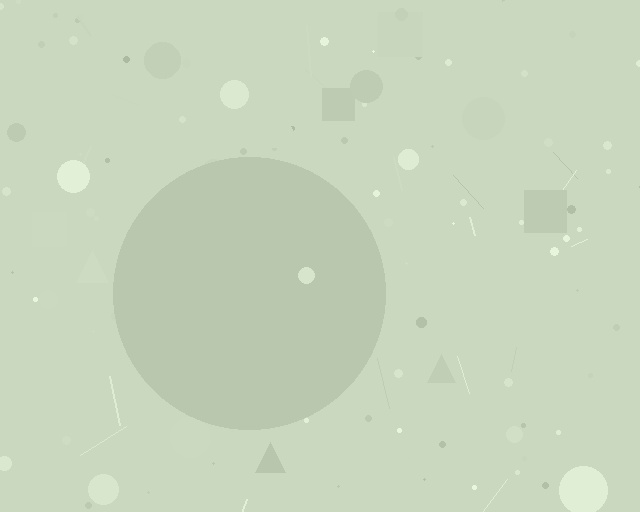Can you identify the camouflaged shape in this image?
The camouflaged shape is a circle.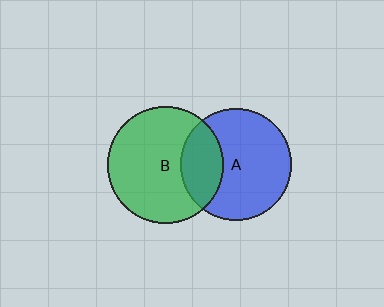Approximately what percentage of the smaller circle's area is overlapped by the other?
Approximately 25%.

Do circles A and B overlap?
Yes.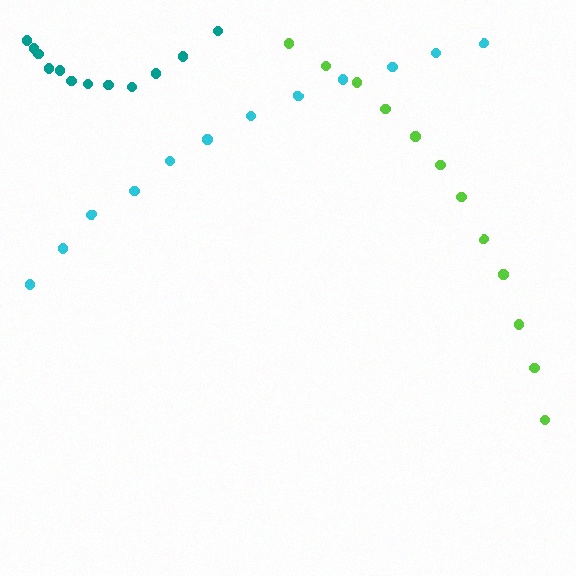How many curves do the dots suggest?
There are 3 distinct paths.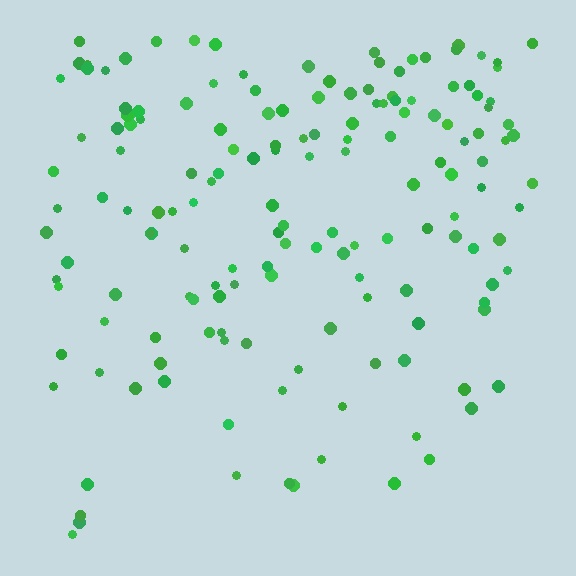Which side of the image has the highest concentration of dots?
The top.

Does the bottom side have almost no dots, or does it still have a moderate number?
Still a moderate number, just noticeably fewer than the top.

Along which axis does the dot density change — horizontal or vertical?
Vertical.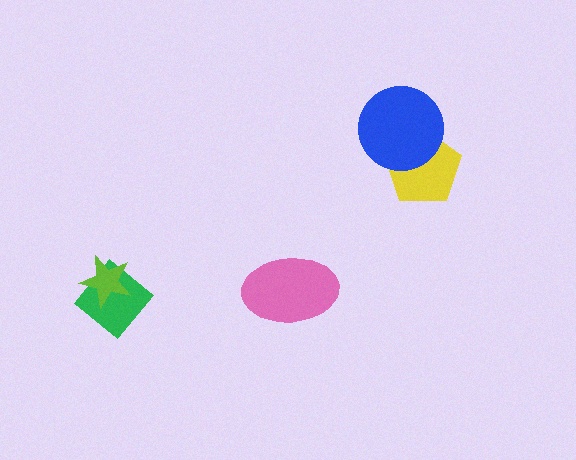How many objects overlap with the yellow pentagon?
1 object overlaps with the yellow pentagon.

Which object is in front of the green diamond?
The lime star is in front of the green diamond.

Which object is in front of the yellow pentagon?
The blue circle is in front of the yellow pentagon.